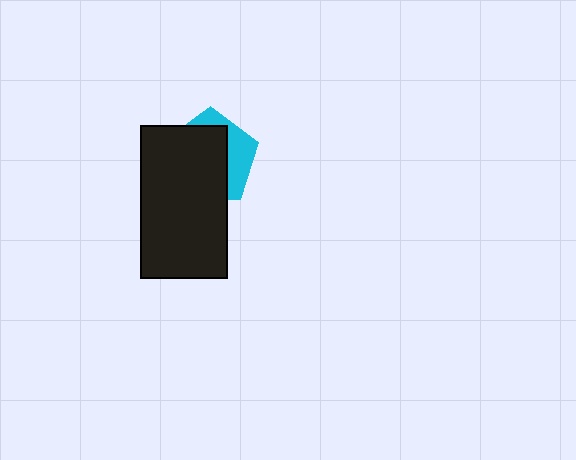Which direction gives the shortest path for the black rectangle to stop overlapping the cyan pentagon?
Moving toward the lower-left gives the shortest separation.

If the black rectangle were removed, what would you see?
You would see the complete cyan pentagon.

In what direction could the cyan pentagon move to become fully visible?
The cyan pentagon could move toward the upper-right. That would shift it out from behind the black rectangle entirely.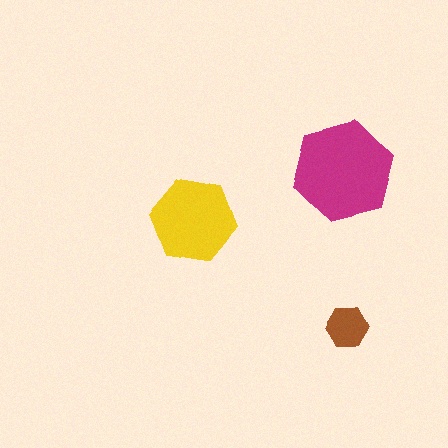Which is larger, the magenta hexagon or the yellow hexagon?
The magenta one.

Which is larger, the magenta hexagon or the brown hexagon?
The magenta one.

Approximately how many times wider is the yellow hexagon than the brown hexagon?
About 2 times wider.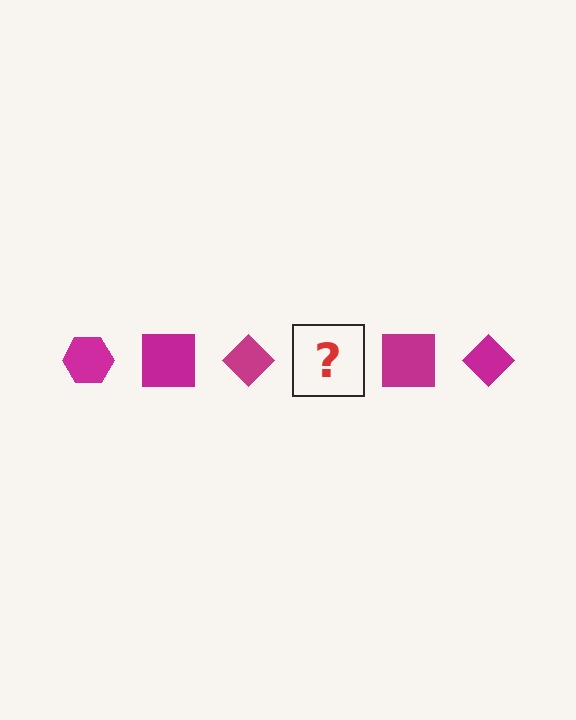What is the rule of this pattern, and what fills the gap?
The rule is that the pattern cycles through hexagon, square, diamond shapes in magenta. The gap should be filled with a magenta hexagon.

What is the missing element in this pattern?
The missing element is a magenta hexagon.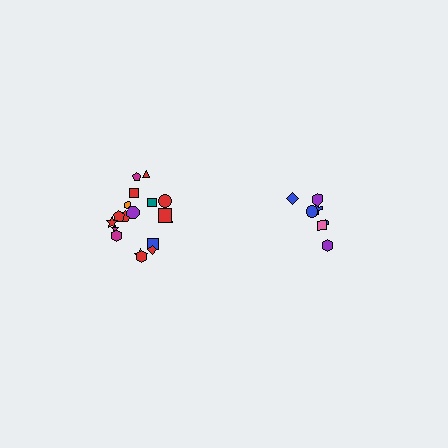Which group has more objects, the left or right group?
The left group.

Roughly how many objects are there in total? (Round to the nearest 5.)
Roughly 25 objects in total.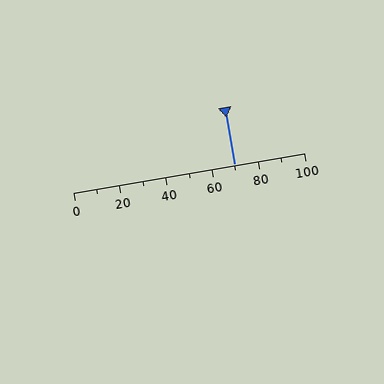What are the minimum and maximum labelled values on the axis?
The axis runs from 0 to 100.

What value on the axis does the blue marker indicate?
The marker indicates approximately 70.